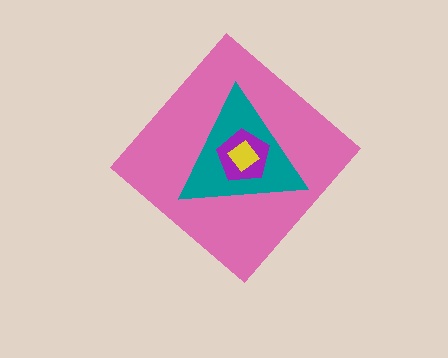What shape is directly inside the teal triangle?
The purple pentagon.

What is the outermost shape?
The pink diamond.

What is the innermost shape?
The yellow diamond.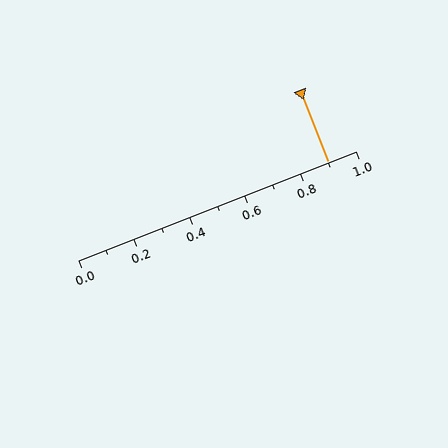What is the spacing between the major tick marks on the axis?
The major ticks are spaced 0.2 apart.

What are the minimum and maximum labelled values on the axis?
The axis runs from 0.0 to 1.0.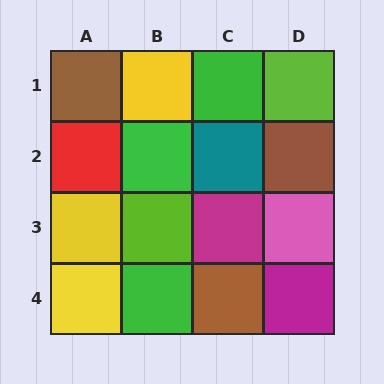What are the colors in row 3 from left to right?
Yellow, lime, magenta, pink.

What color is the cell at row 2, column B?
Green.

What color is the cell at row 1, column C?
Green.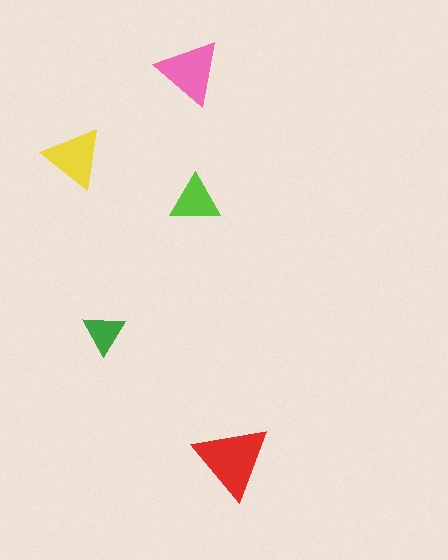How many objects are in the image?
There are 5 objects in the image.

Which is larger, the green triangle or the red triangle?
The red one.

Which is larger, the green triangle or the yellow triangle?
The yellow one.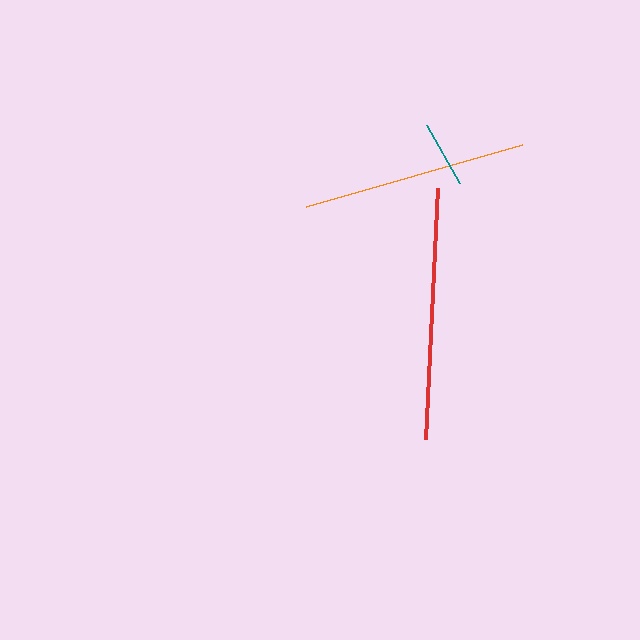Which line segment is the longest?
The red line is the longest at approximately 251 pixels.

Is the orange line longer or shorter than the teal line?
The orange line is longer than the teal line.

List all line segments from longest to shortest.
From longest to shortest: red, orange, teal.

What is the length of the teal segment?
The teal segment is approximately 66 pixels long.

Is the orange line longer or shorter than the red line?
The red line is longer than the orange line.